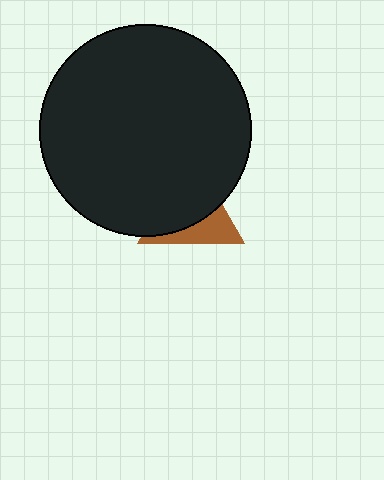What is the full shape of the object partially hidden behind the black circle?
The partially hidden object is a brown triangle.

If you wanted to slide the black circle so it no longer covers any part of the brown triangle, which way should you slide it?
Slide it up — that is the most direct way to separate the two shapes.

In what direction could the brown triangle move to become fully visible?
The brown triangle could move down. That would shift it out from behind the black circle entirely.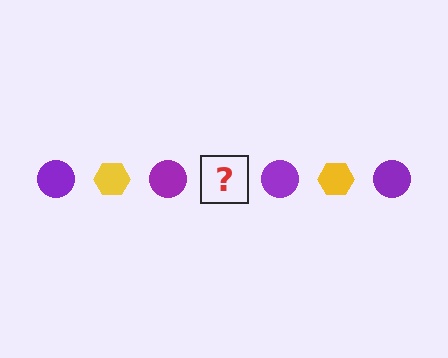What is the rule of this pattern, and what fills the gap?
The rule is that the pattern alternates between purple circle and yellow hexagon. The gap should be filled with a yellow hexagon.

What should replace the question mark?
The question mark should be replaced with a yellow hexagon.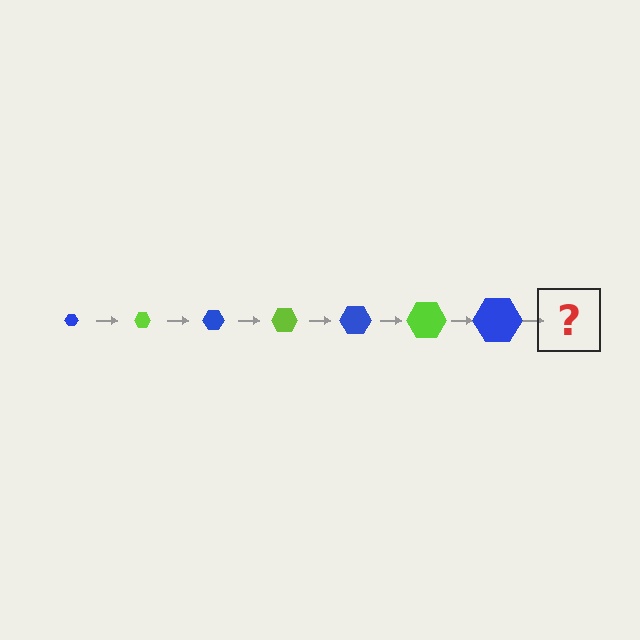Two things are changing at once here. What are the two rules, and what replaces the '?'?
The two rules are that the hexagon grows larger each step and the color cycles through blue and lime. The '?' should be a lime hexagon, larger than the previous one.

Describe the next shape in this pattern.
It should be a lime hexagon, larger than the previous one.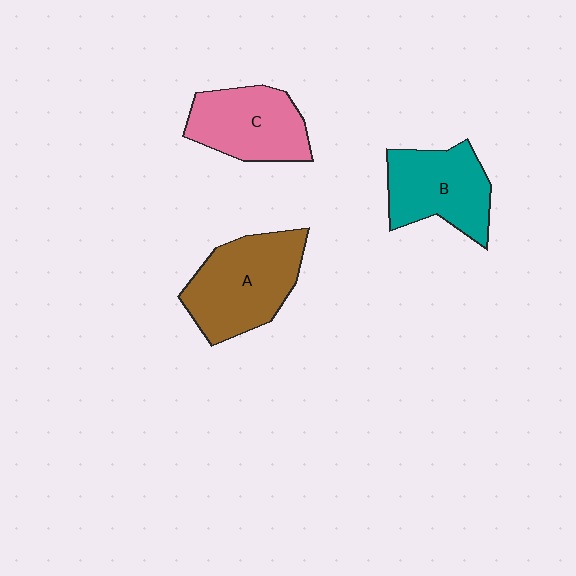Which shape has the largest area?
Shape A (brown).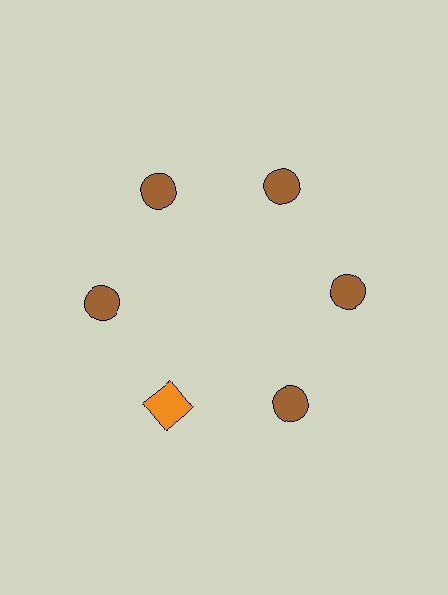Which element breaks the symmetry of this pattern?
The orange square at roughly the 7 o'clock position breaks the symmetry. All other shapes are brown circles.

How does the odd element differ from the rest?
It differs in both color (orange instead of brown) and shape (square instead of circle).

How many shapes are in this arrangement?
There are 6 shapes arranged in a ring pattern.